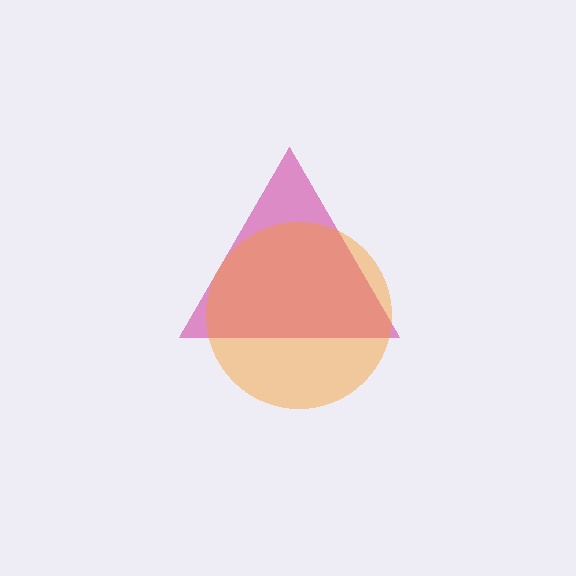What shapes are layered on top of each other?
The layered shapes are: a magenta triangle, an orange circle.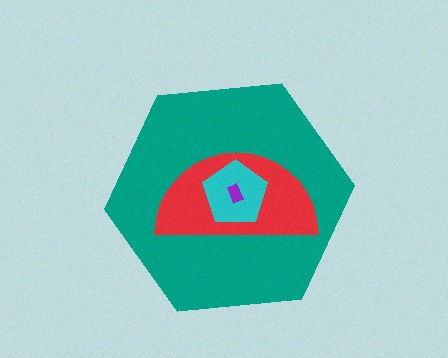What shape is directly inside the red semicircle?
The cyan pentagon.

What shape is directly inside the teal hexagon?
The red semicircle.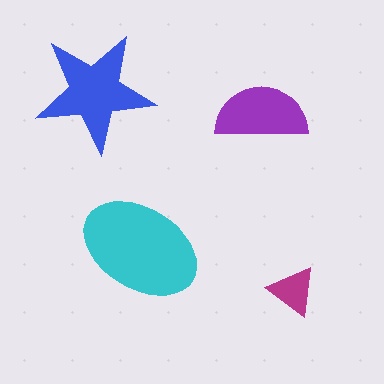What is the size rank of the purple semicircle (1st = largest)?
3rd.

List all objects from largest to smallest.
The cyan ellipse, the blue star, the purple semicircle, the magenta triangle.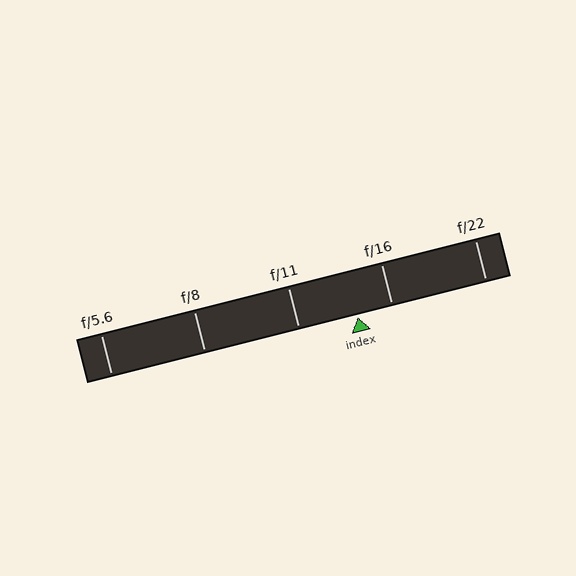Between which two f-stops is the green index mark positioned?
The index mark is between f/11 and f/16.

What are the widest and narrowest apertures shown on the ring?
The widest aperture shown is f/5.6 and the narrowest is f/22.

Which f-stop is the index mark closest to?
The index mark is closest to f/16.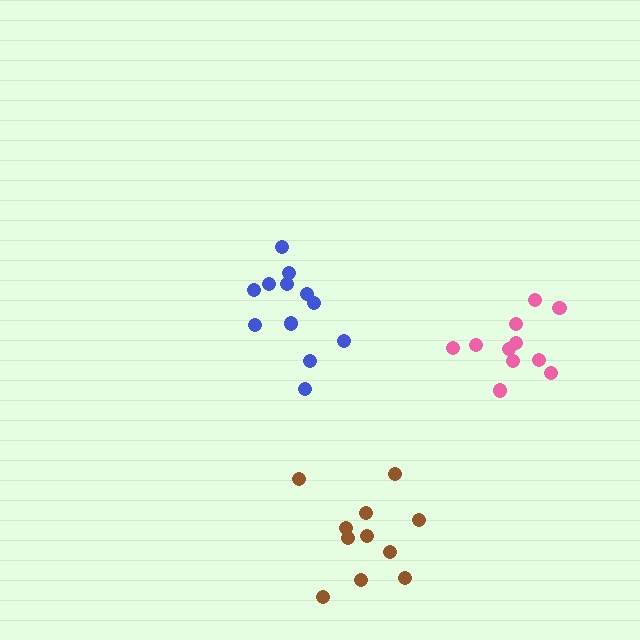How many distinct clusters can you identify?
There are 3 distinct clusters.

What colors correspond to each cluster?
The clusters are colored: blue, brown, pink.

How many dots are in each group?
Group 1: 12 dots, Group 2: 11 dots, Group 3: 11 dots (34 total).